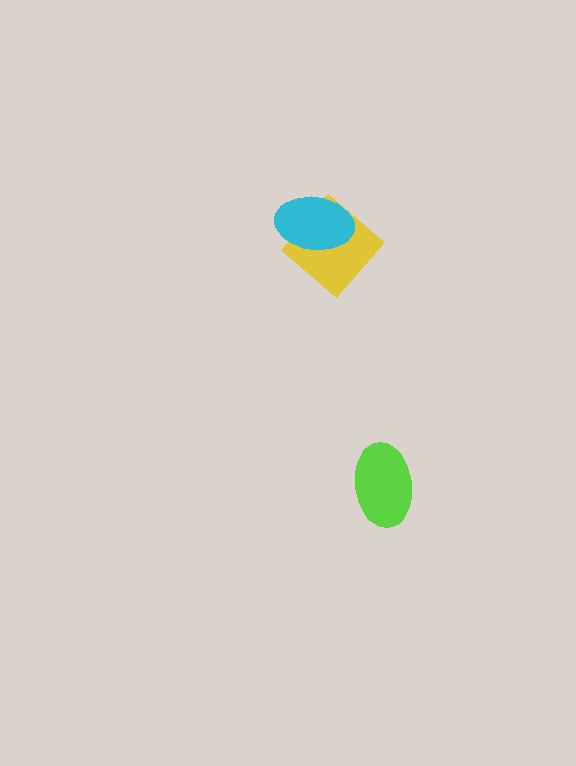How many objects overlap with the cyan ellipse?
1 object overlaps with the cyan ellipse.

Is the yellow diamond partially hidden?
Yes, it is partially covered by another shape.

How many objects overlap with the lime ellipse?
0 objects overlap with the lime ellipse.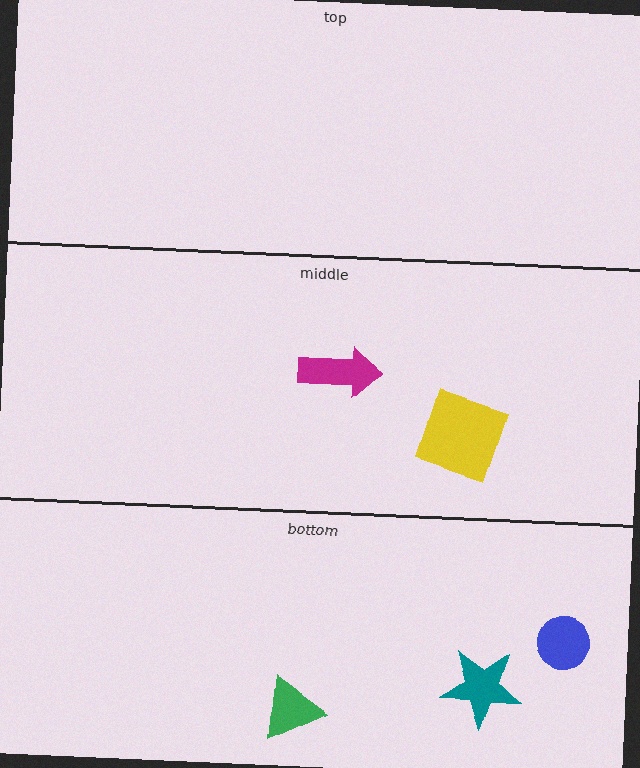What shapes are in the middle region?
The yellow square, the magenta arrow.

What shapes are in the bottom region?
The blue circle, the teal star, the green triangle.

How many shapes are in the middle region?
2.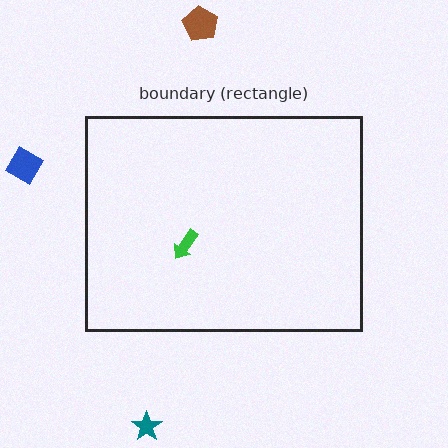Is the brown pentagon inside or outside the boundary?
Outside.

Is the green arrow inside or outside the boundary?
Inside.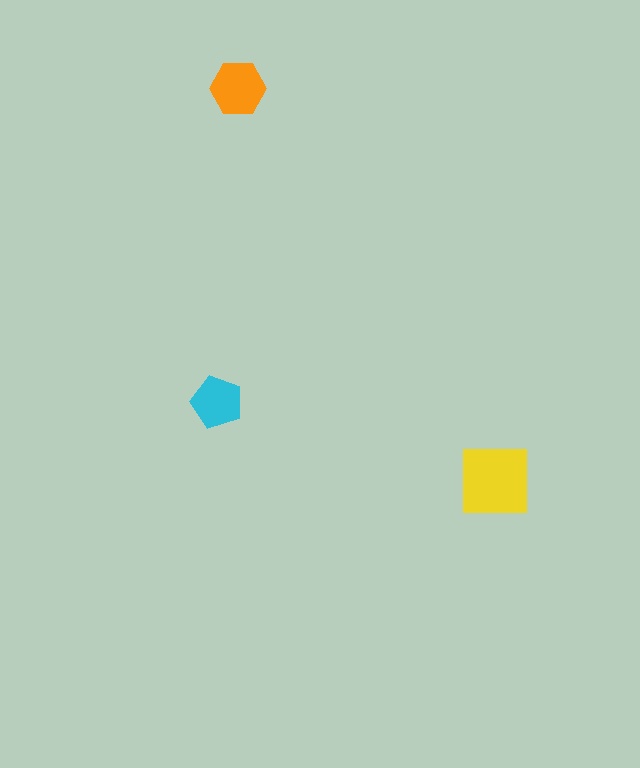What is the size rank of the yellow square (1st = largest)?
1st.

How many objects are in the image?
There are 3 objects in the image.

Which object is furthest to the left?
The cyan pentagon is leftmost.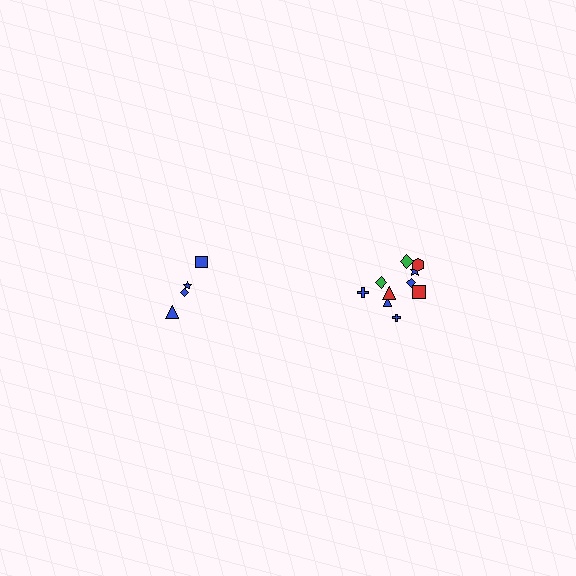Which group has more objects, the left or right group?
The right group.